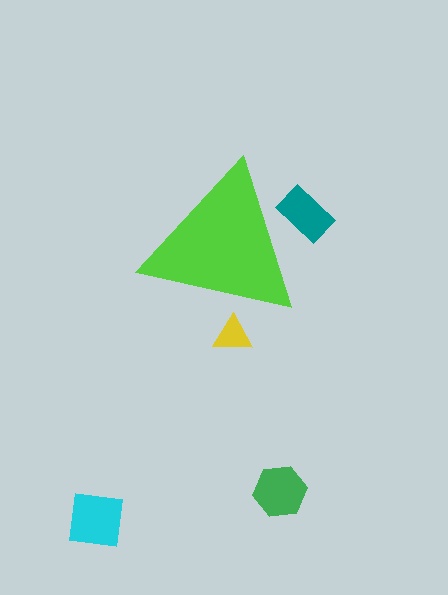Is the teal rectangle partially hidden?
Yes, the teal rectangle is partially hidden behind the lime triangle.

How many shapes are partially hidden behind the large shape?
2 shapes are partially hidden.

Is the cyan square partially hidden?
No, the cyan square is fully visible.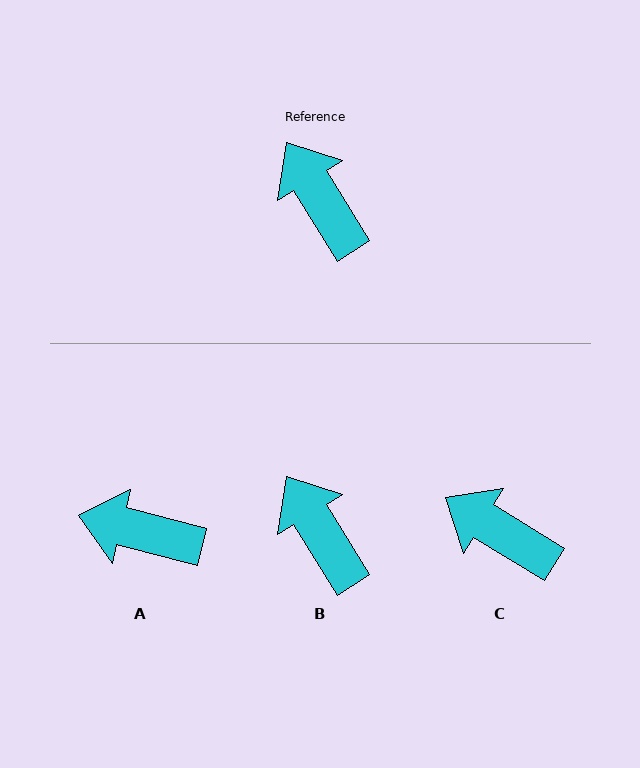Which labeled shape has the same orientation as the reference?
B.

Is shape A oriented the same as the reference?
No, it is off by about 44 degrees.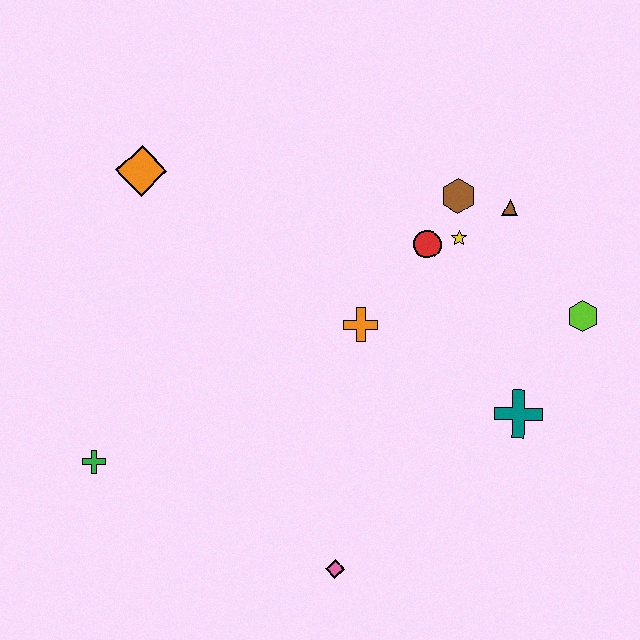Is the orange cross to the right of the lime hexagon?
No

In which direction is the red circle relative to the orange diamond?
The red circle is to the right of the orange diamond.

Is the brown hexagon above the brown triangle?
Yes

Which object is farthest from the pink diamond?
The orange diamond is farthest from the pink diamond.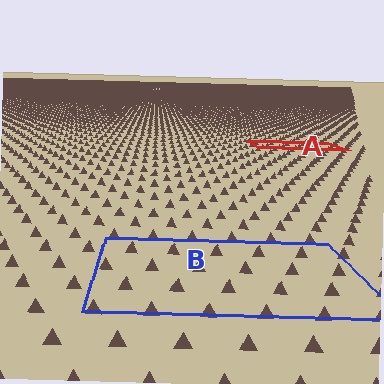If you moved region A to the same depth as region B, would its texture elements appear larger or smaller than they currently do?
They would appear larger. At a closer depth, the same texture elements are projected at a bigger on-screen size.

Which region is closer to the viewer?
Region B is closer. The texture elements there are larger and more spread out.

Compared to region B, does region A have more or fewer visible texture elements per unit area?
Region A has more texture elements per unit area — they are packed more densely because it is farther away.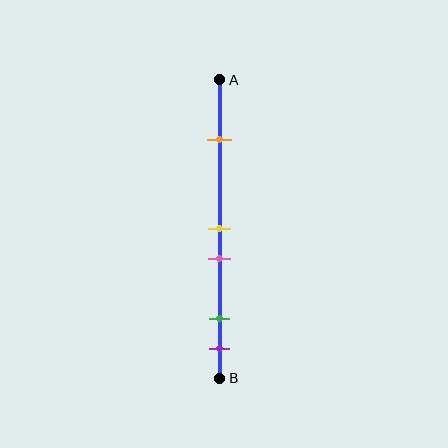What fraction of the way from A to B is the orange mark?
The orange mark is approximately 20% (0.2) of the way from A to B.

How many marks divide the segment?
There are 5 marks dividing the segment.